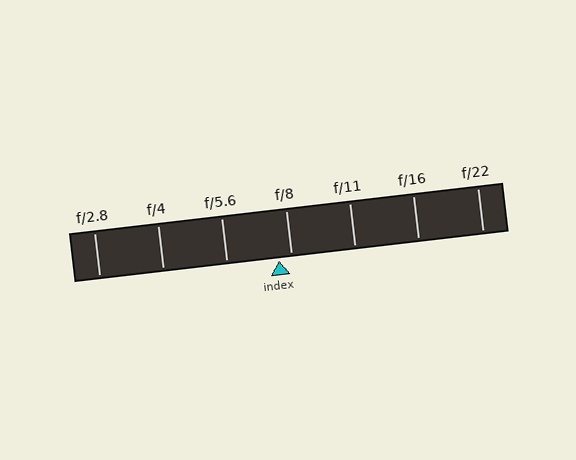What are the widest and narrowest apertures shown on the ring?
The widest aperture shown is f/2.8 and the narrowest is f/22.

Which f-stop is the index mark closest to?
The index mark is closest to f/8.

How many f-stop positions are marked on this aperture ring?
There are 7 f-stop positions marked.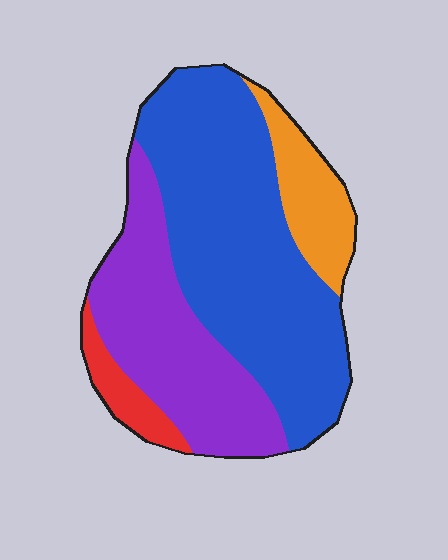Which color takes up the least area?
Red, at roughly 5%.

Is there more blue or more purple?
Blue.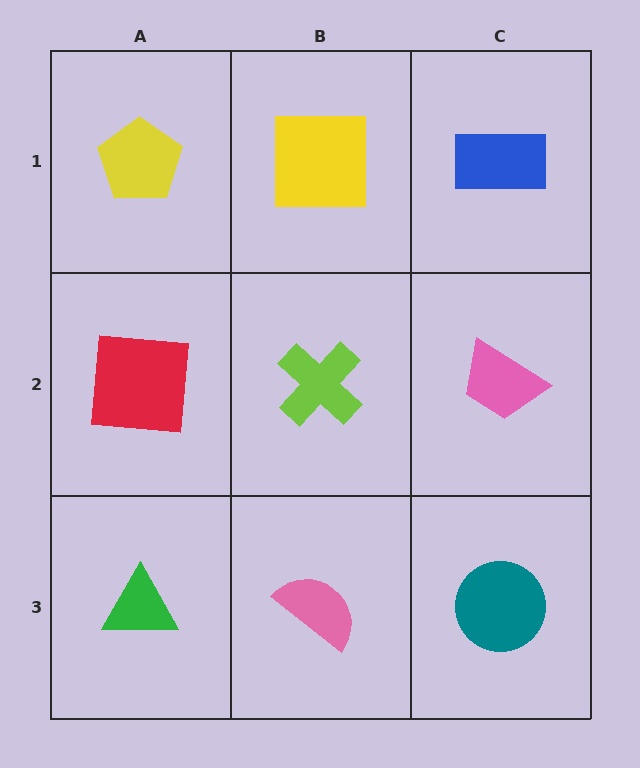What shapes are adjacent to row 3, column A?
A red square (row 2, column A), a pink semicircle (row 3, column B).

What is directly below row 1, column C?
A pink trapezoid.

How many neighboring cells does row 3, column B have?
3.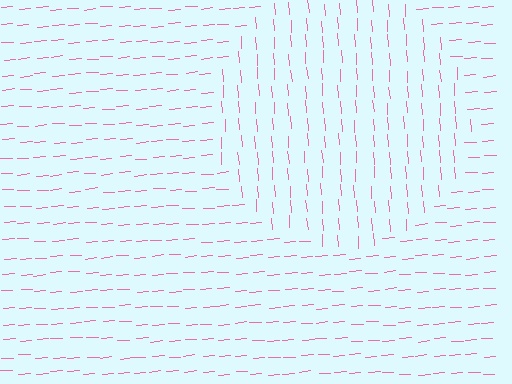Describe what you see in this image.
The image is filled with small pink line segments. A circle region in the image has lines oriented differently from the surrounding lines, creating a visible texture boundary.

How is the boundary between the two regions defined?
The boundary is defined purely by a change in line orientation (approximately 90 degrees difference). All lines are the same color and thickness.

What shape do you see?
I see a circle.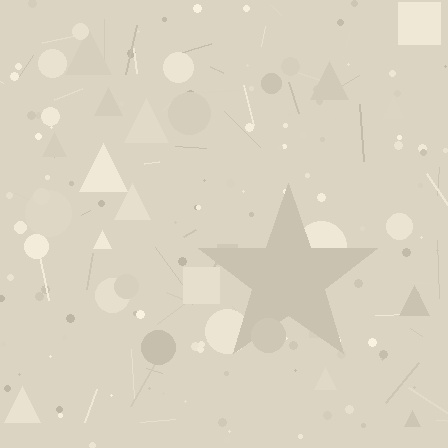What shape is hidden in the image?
A star is hidden in the image.